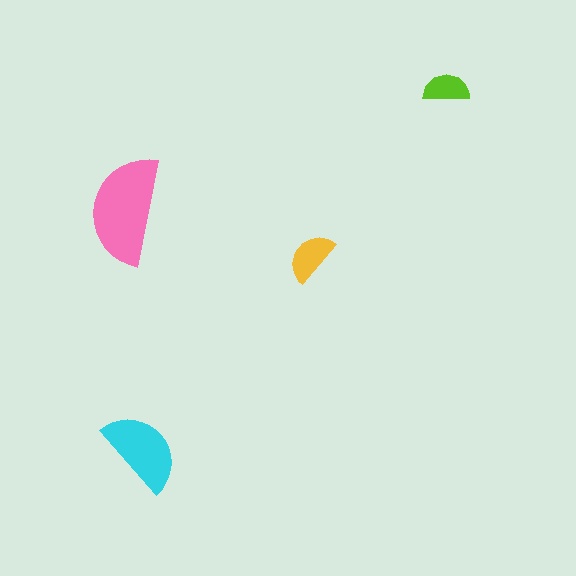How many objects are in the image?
There are 4 objects in the image.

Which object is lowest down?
The cyan semicircle is bottommost.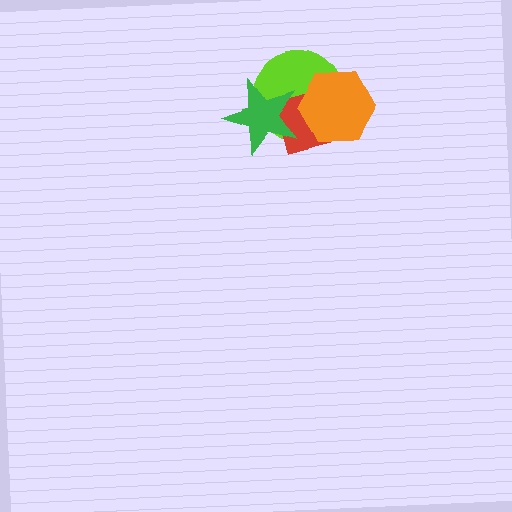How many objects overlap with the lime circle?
3 objects overlap with the lime circle.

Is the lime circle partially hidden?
Yes, it is partially covered by another shape.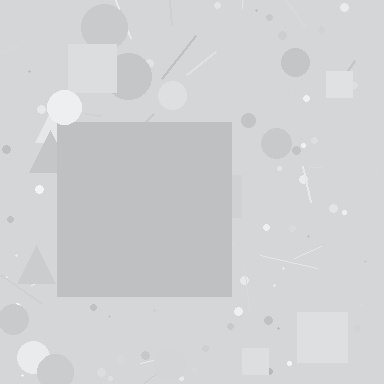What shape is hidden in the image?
A square is hidden in the image.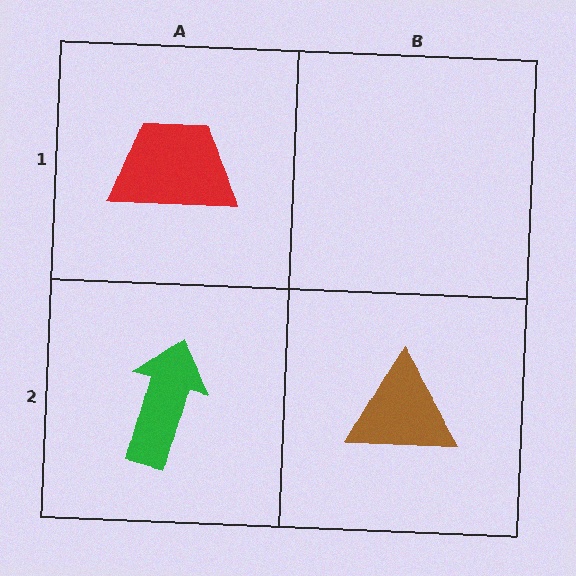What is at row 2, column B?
A brown triangle.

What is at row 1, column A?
A red trapezoid.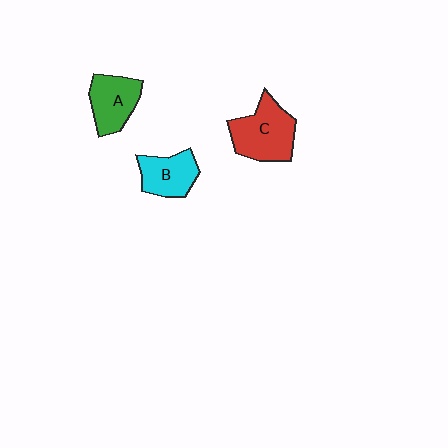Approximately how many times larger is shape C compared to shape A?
Approximately 1.3 times.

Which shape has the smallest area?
Shape B (cyan).